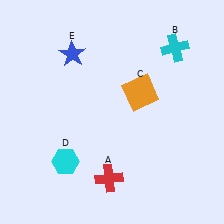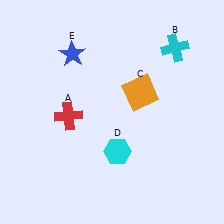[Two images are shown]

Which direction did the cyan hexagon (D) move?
The cyan hexagon (D) moved right.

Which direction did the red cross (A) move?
The red cross (A) moved up.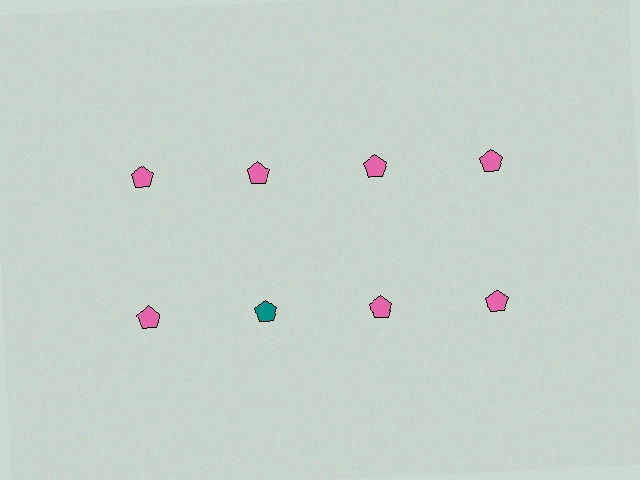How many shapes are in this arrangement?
There are 8 shapes arranged in a grid pattern.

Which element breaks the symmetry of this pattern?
The teal pentagon in the second row, second from left column breaks the symmetry. All other shapes are pink pentagons.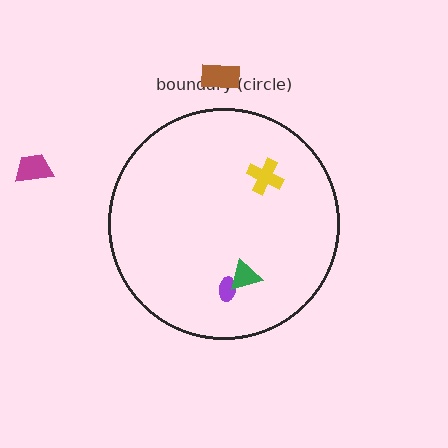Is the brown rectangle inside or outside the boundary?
Outside.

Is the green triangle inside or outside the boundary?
Inside.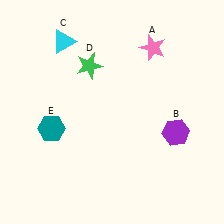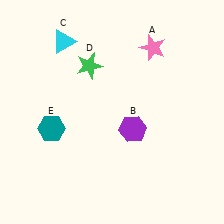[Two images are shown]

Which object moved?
The purple hexagon (B) moved left.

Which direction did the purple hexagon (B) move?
The purple hexagon (B) moved left.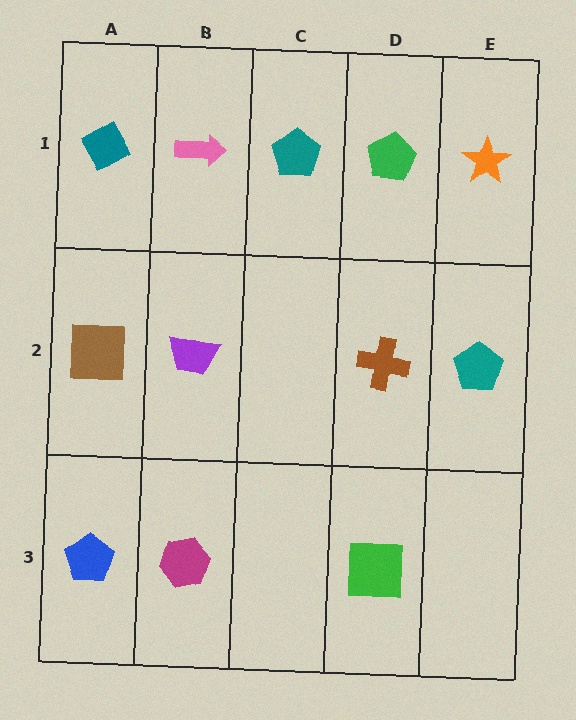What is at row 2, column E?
A teal pentagon.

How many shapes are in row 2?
4 shapes.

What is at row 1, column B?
A pink arrow.